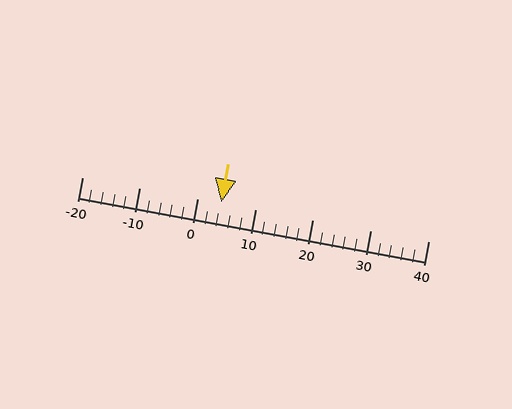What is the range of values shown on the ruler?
The ruler shows values from -20 to 40.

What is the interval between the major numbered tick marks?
The major tick marks are spaced 10 units apart.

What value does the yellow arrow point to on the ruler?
The yellow arrow points to approximately 4.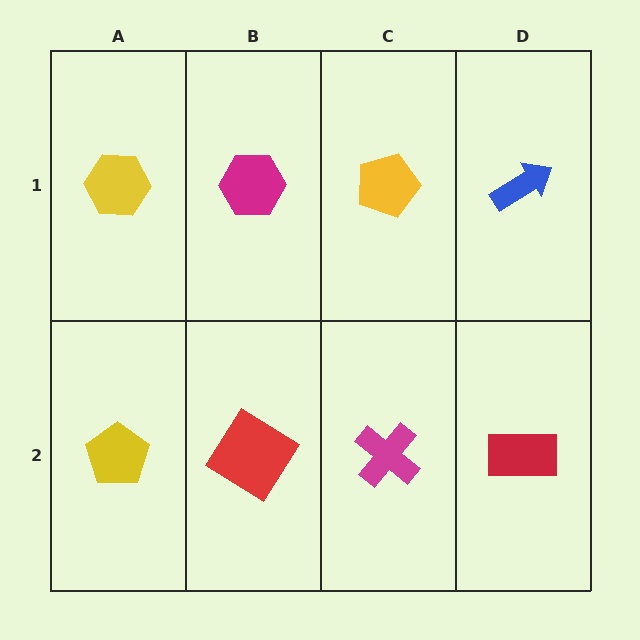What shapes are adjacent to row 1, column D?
A red rectangle (row 2, column D), a yellow pentagon (row 1, column C).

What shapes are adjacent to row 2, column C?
A yellow pentagon (row 1, column C), a red diamond (row 2, column B), a red rectangle (row 2, column D).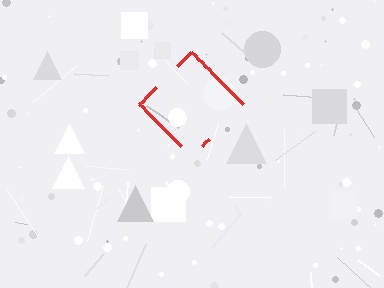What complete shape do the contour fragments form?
The contour fragments form a diamond.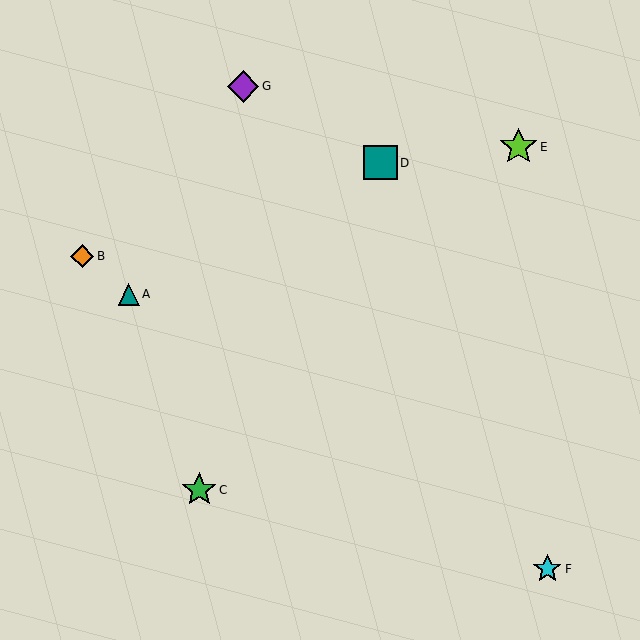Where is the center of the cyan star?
The center of the cyan star is at (547, 569).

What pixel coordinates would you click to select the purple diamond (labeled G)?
Click at (243, 86) to select the purple diamond G.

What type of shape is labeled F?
Shape F is a cyan star.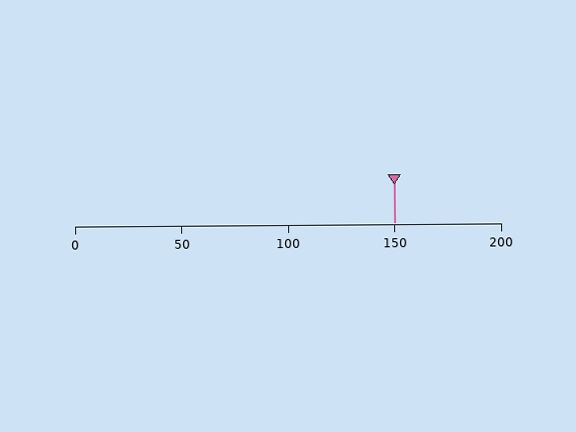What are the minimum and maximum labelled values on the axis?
The axis runs from 0 to 200.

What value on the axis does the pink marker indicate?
The marker indicates approximately 150.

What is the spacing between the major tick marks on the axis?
The major ticks are spaced 50 apart.